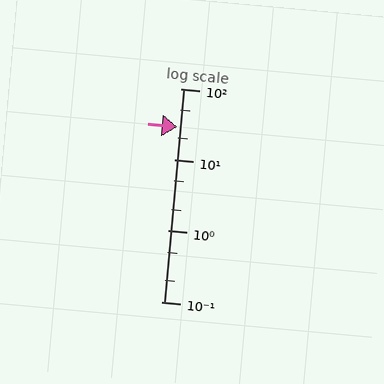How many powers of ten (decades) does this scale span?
The scale spans 3 decades, from 0.1 to 100.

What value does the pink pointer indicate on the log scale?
The pointer indicates approximately 29.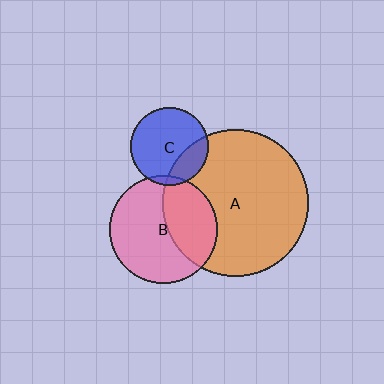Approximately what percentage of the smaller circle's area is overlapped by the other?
Approximately 5%.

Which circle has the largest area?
Circle A (orange).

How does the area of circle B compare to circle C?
Approximately 1.9 times.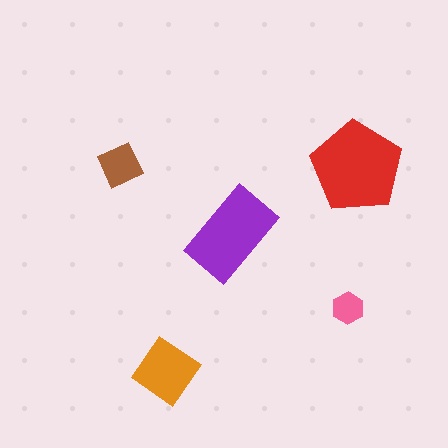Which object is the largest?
The red pentagon.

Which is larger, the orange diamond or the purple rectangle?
The purple rectangle.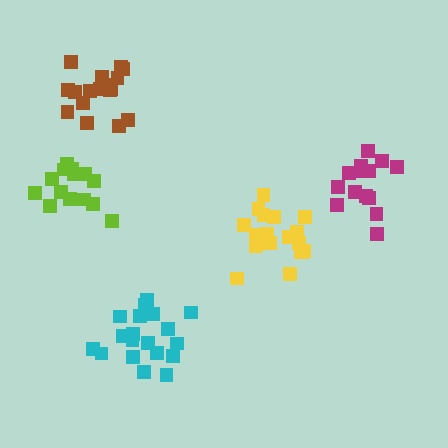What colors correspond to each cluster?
The clusters are colored: brown, magenta, yellow, cyan, lime.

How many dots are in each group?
Group 1: 17 dots, Group 2: 14 dots, Group 3: 18 dots, Group 4: 19 dots, Group 5: 14 dots (82 total).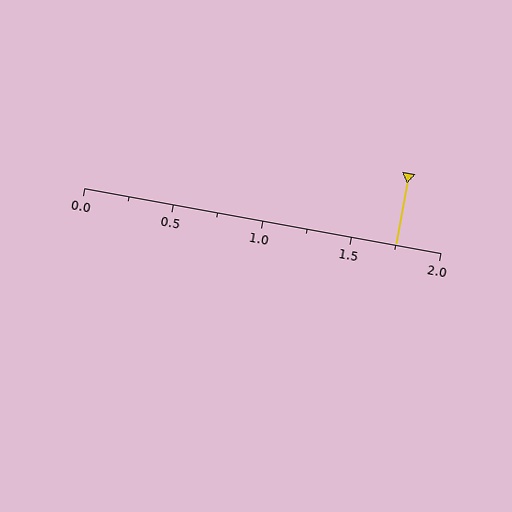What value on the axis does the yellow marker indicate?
The marker indicates approximately 1.75.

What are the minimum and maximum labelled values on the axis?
The axis runs from 0.0 to 2.0.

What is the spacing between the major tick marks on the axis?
The major ticks are spaced 0.5 apart.